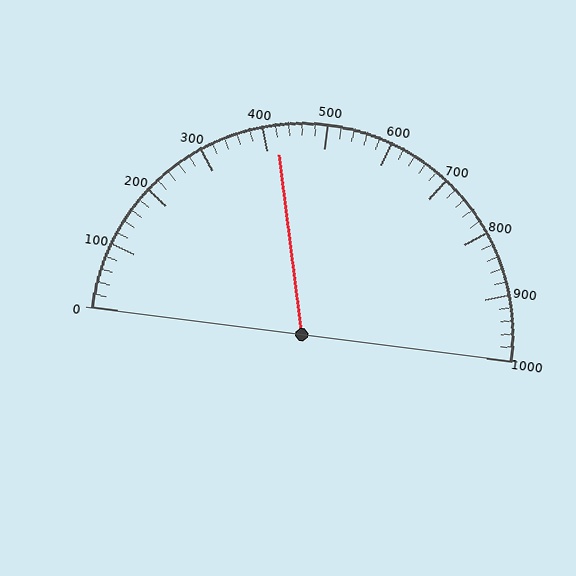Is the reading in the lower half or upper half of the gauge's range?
The reading is in the lower half of the range (0 to 1000).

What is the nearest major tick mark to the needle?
The nearest major tick mark is 400.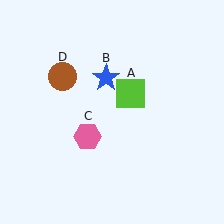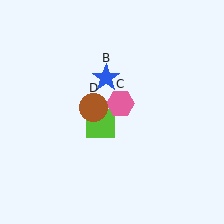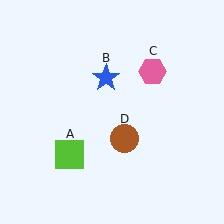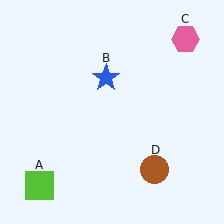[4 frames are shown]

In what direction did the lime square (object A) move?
The lime square (object A) moved down and to the left.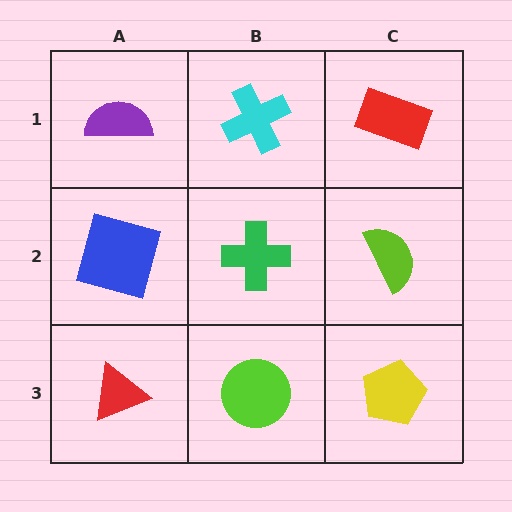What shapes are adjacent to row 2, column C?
A red rectangle (row 1, column C), a yellow pentagon (row 3, column C), a green cross (row 2, column B).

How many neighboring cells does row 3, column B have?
3.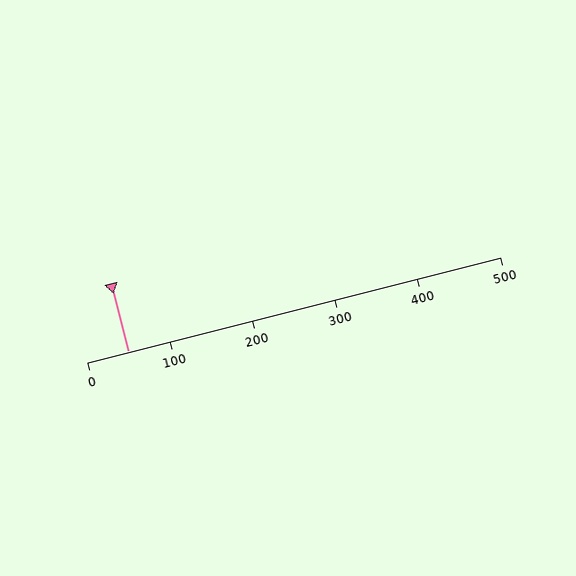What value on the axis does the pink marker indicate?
The marker indicates approximately 50.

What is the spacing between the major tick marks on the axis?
The major ticks are spaced 100 apart.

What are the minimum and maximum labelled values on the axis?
The axis runs from 0 to 500.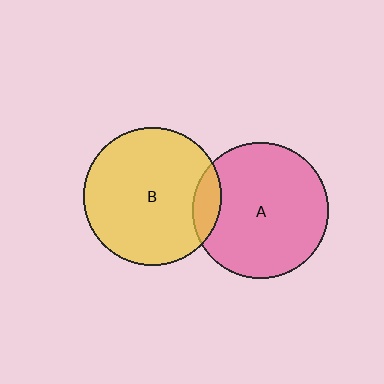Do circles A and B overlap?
Yes.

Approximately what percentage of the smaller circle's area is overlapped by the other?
Approximately 10%.